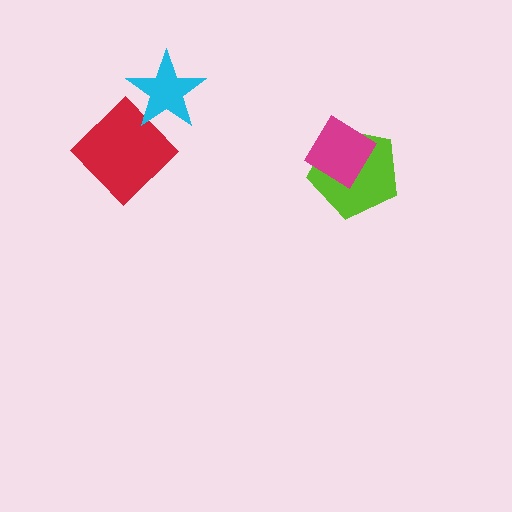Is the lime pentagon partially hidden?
Yes, it is partially covered by another shape.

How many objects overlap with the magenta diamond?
1 object overlaps with the magenta diamond.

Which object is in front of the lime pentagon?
The magenta diamond is in front of the lime pentagon.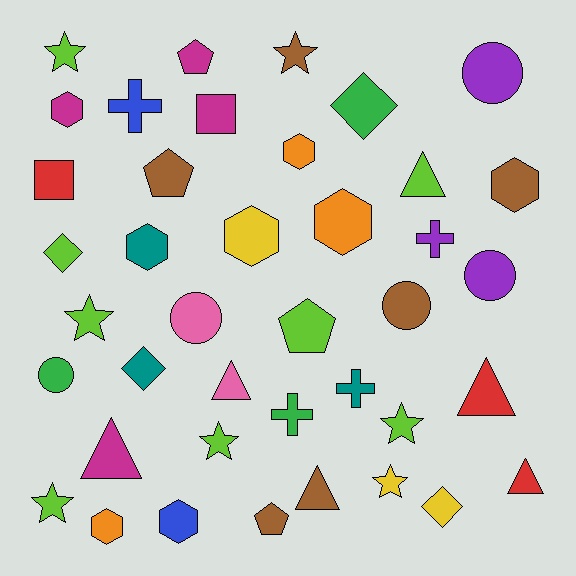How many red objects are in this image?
There are 3 red objects.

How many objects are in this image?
There are 40 objects.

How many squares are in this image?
There are 2 squares.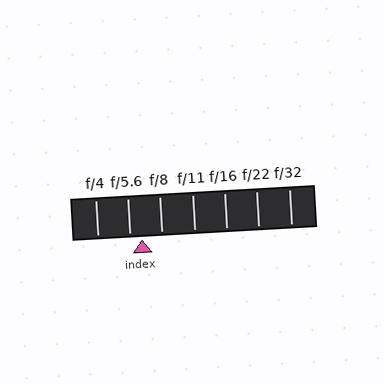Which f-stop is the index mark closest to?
The index mark is closest to f/5.6.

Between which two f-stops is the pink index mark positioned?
The index mark is between f/5.6 and f/8.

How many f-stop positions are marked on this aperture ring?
There are 7 f-stop positions marked.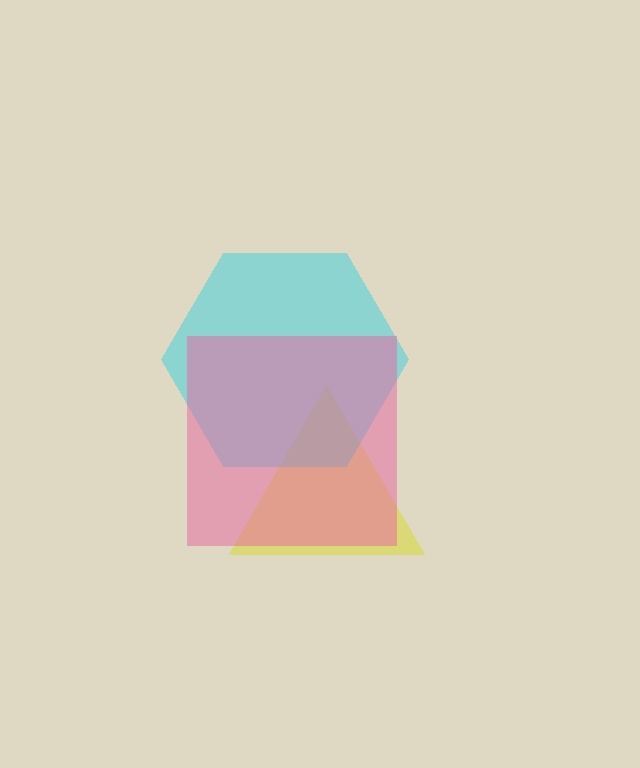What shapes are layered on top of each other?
The layered shapes are: a yellow triangle, a cyan hexagon, a pink square.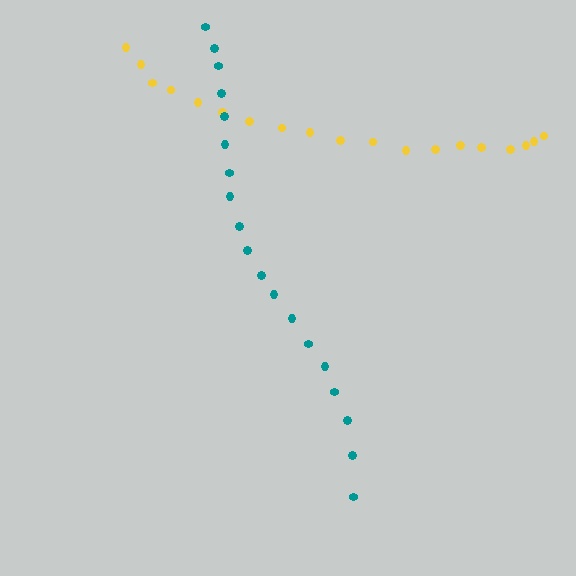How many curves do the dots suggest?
There are 2 distinct paths.